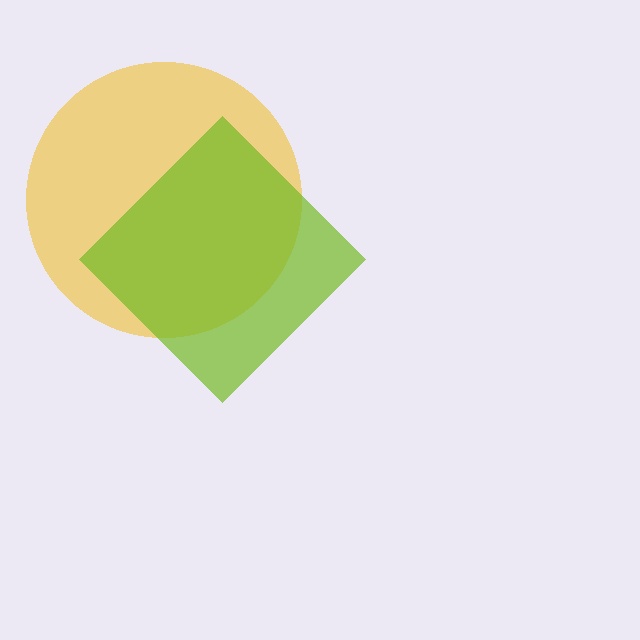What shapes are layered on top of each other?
The layered shapes are: a yellow circle, a lime diamond.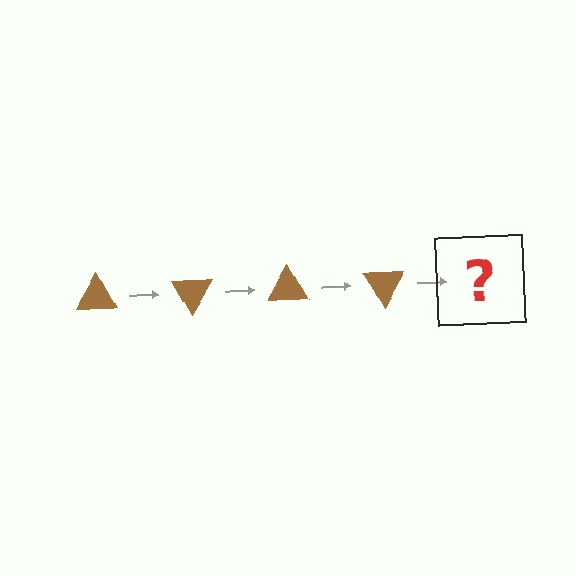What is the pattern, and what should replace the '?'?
The pattern is that the triangle rotates 60 degrees each step. The '?' should be a brown triangle rotated 240 degrees.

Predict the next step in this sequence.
The next step is a brown triangle rotated 240 degrees.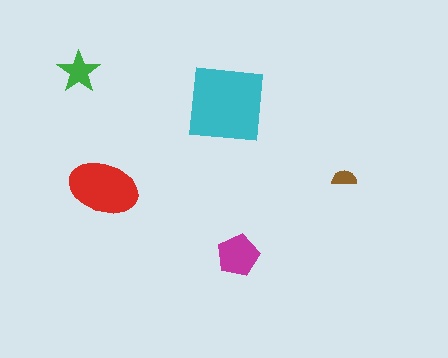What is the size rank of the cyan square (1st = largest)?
1st.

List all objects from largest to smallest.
The cyan square, the red ellipse, the magenta pentagon, the green star, the brown semicircle.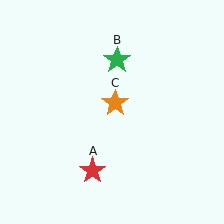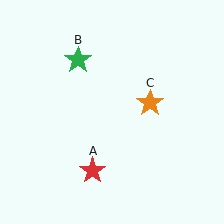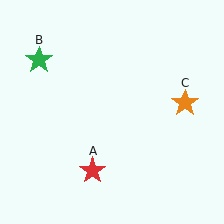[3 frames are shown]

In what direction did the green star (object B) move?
The green star (object B) moved left.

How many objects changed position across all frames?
2 objects changed position: green star (object B), orange star (object C).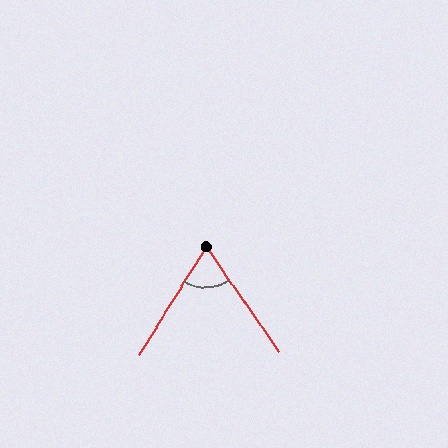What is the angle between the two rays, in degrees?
Approximately 67 degrees.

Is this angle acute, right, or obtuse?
It is acute.